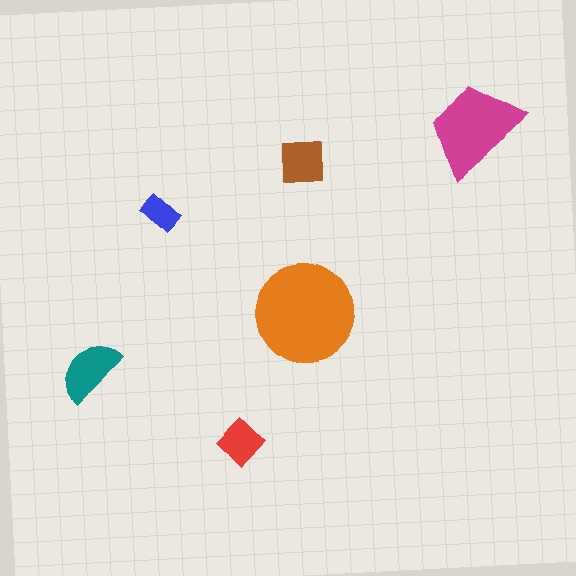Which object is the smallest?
The blue rectangle.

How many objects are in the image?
There are 6 objects in the image.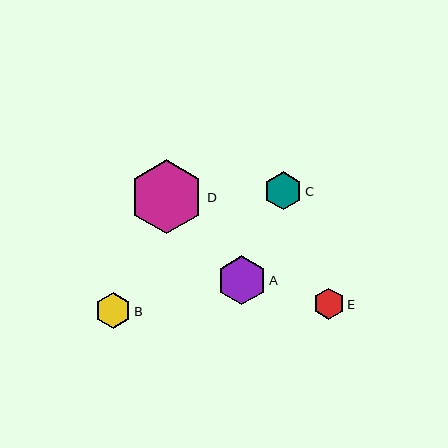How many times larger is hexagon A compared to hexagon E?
Hexagon A is approximately 1.6 times the size of hexagon E.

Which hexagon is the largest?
Hexagon D is the largest with a size of approximately 74 pixels.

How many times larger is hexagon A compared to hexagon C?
Hexagon A is approximately 1.3 times the size of hexagon C.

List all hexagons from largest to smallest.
From largest to smallest: D, A, C, B, E.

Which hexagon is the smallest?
Hexagon E is the smallest with a size of approximately 31 pixels.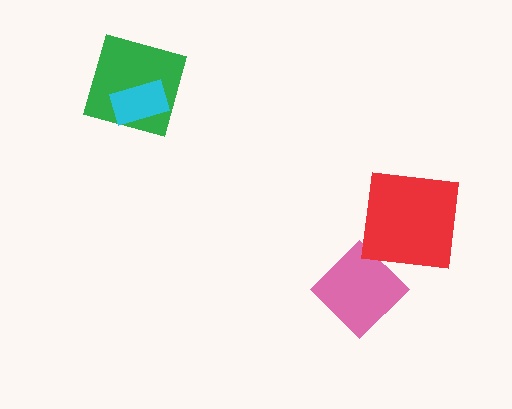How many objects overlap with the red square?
0 objects overlap with the red square.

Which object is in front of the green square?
The cyan rectangle is in front of the green square.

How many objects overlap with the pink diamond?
0 objects overlap with the pink diamond.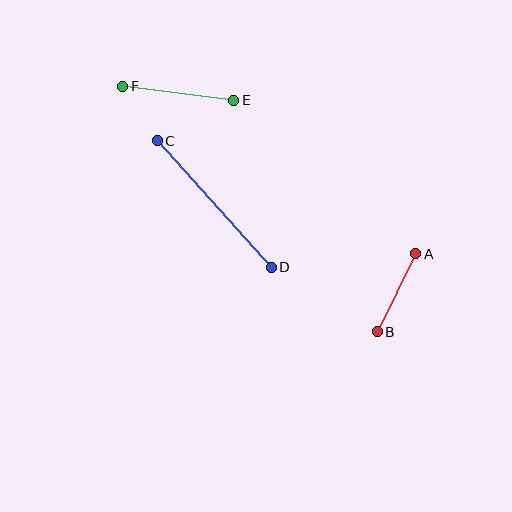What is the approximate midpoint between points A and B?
The midpoint is at approximately (396, 293) pixels.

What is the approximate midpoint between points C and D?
The midpoint is at approximately (214, 204) pixels.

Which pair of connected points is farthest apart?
Points C and D are farthest apart.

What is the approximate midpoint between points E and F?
The midpoint is at approximately (178, 93) pixels.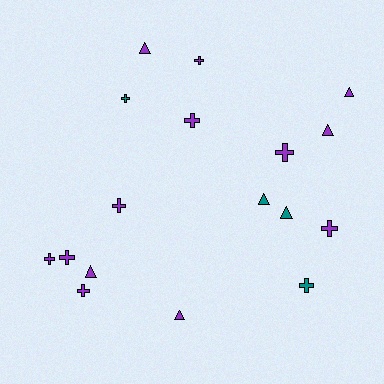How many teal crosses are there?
There are 2 teal crosses.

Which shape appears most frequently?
Cross, with 10 objects.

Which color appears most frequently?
Purple, with 13 objects.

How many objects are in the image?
There are 17 objects.